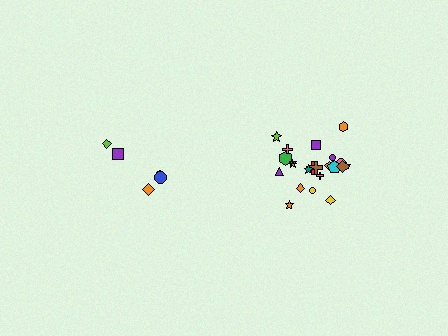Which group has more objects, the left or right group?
The right group.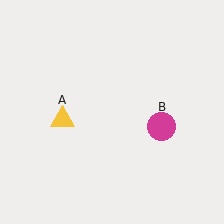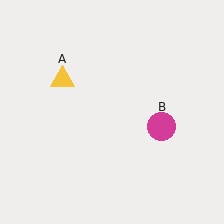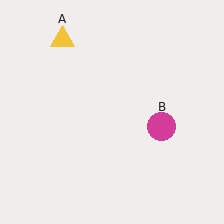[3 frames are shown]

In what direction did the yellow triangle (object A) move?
The yellow triangle (object A) moved up.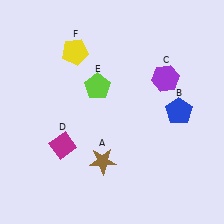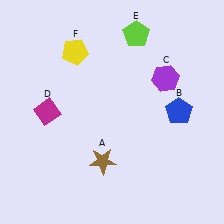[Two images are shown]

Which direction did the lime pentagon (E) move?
The lime pentagon (E) moved up.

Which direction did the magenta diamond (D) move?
The magenta diamond (D) moved up.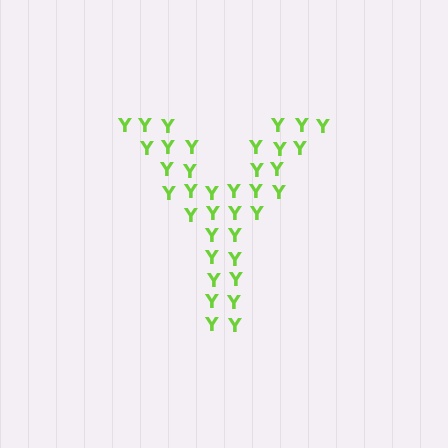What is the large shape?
The large shape is the letter Y.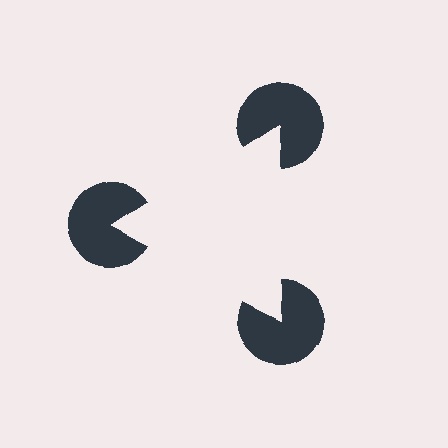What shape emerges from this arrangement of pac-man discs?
An illusory triangle — its edges are inferred from the aligned wedge cuts in the pac-man discs, not physically drawn.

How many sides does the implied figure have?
3 sides.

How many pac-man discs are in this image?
There are 3 — one at each vertex of the illusory triangle.